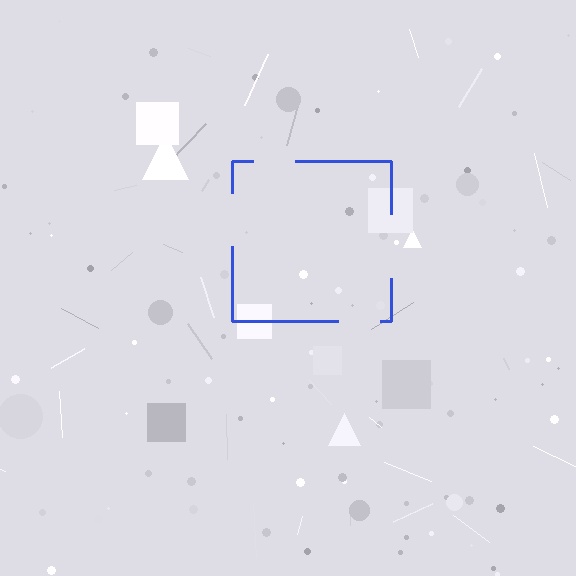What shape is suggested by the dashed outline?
The dashed outline suggests a square.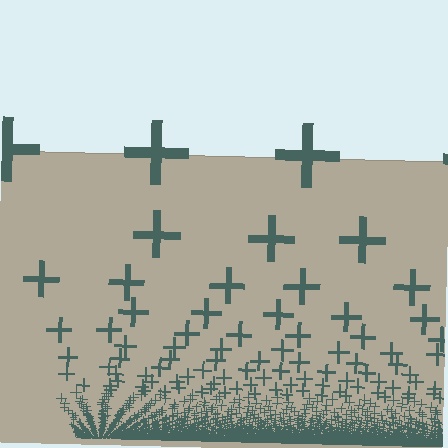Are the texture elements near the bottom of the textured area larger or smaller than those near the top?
Smaller. The gradient is inverted — elements near the bottom are smaller and denser.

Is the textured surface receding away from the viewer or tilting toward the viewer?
The surface appears to tilt toward the viewer. Texture elements get larger and sparser toward the top.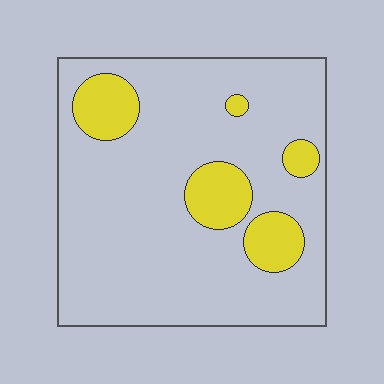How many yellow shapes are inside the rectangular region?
5.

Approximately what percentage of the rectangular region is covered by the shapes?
Approximately 15%.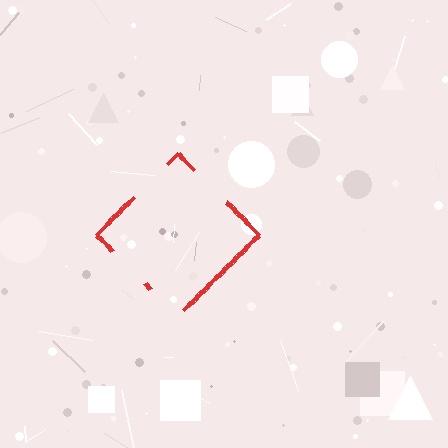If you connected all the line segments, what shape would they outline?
They would outline a diamond.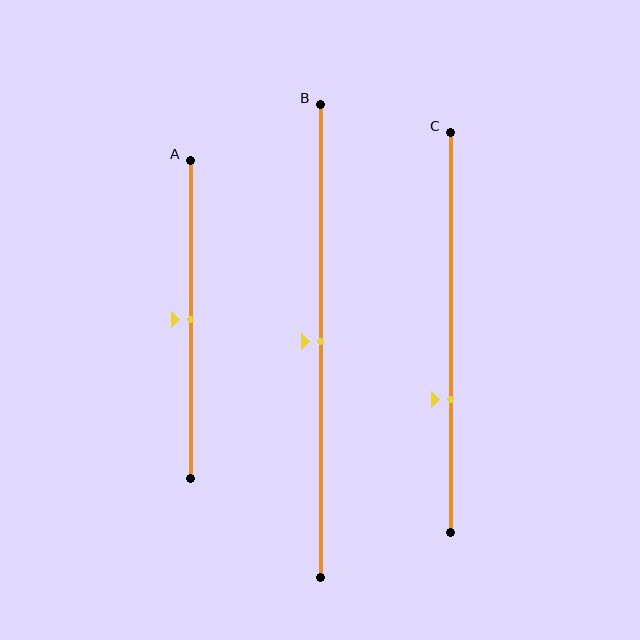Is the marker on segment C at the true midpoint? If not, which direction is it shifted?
No, the marker on segment C is shifted downward by about 17% of the segment length.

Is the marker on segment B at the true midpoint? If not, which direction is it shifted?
Yes, the marker on segment B is at the true midpoint.